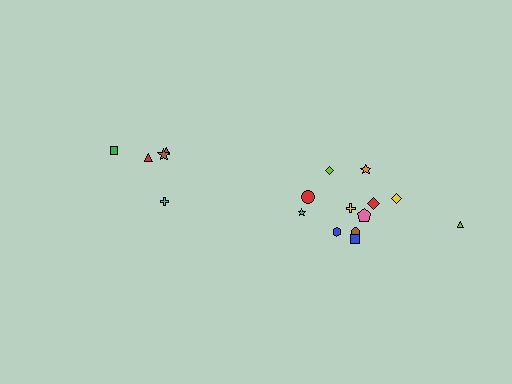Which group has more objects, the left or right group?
The right group.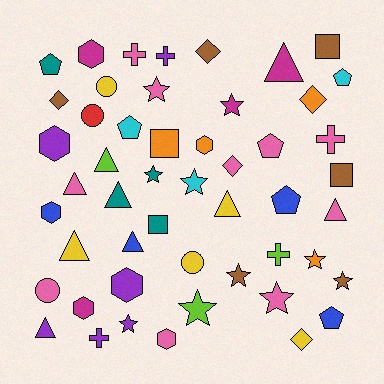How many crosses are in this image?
There are 5 crosses.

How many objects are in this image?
There are 50 objects.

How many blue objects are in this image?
There are 4 blue objects.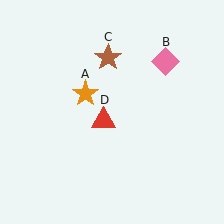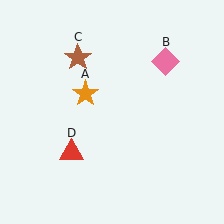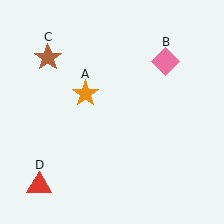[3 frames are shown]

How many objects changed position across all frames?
2 objects changed position: brown star (object C), red triangle (object D).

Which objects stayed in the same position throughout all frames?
Orange star (object A) and pink diamond (object B) remained stationary.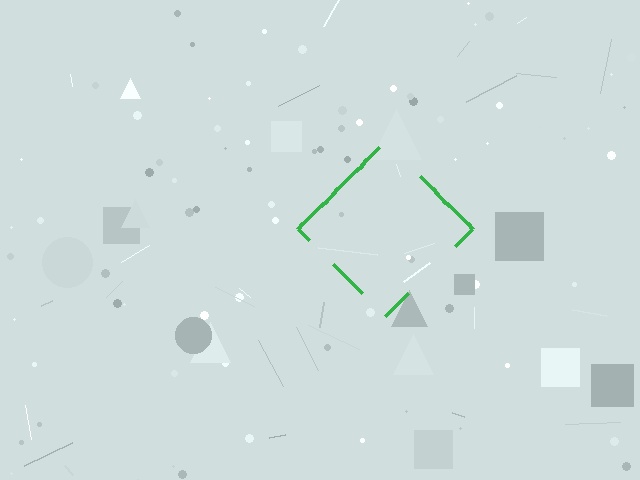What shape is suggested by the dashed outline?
The dashed outline suggests a diamond.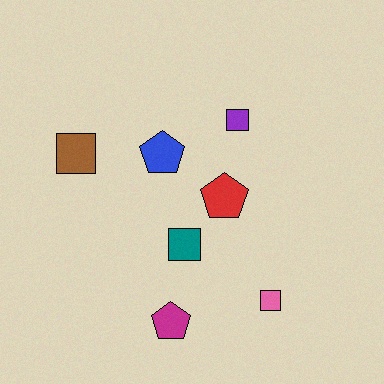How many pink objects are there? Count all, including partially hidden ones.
There is 1 pink object.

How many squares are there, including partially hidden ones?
There are 4 squares.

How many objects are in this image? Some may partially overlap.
There are 7 objects.